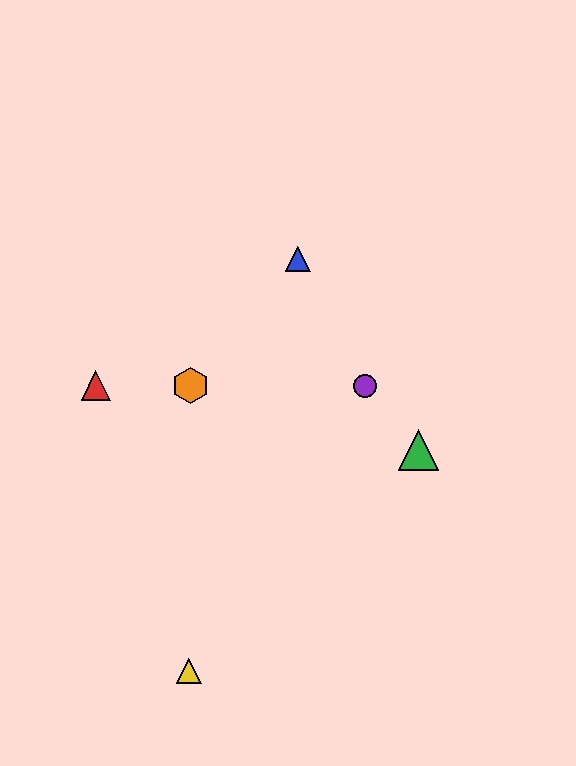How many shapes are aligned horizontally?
3 shapes (the red triangle, the purple circle, the orange hexagon) are aligned horizontally.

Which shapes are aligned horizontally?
The red triangle, the purple circle, the orange hexagon are aligned horizontally.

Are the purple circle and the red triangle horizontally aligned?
Yes, both are at y≈386.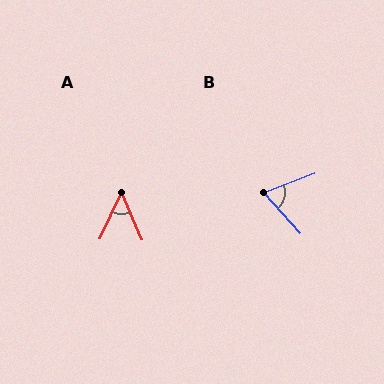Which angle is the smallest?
A, at approximately 47 degrees.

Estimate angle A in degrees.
Approximately 47 degrees.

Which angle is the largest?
B, at approximately 68 degrees.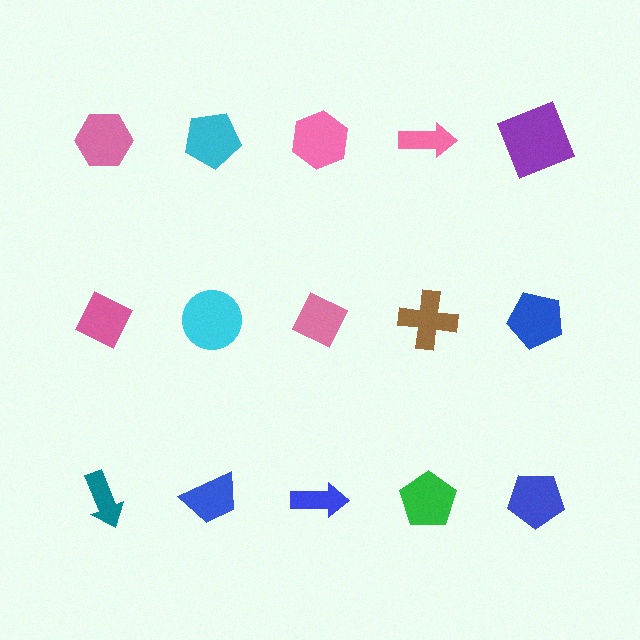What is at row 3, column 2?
A blue trapezoid.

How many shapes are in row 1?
5 shapes.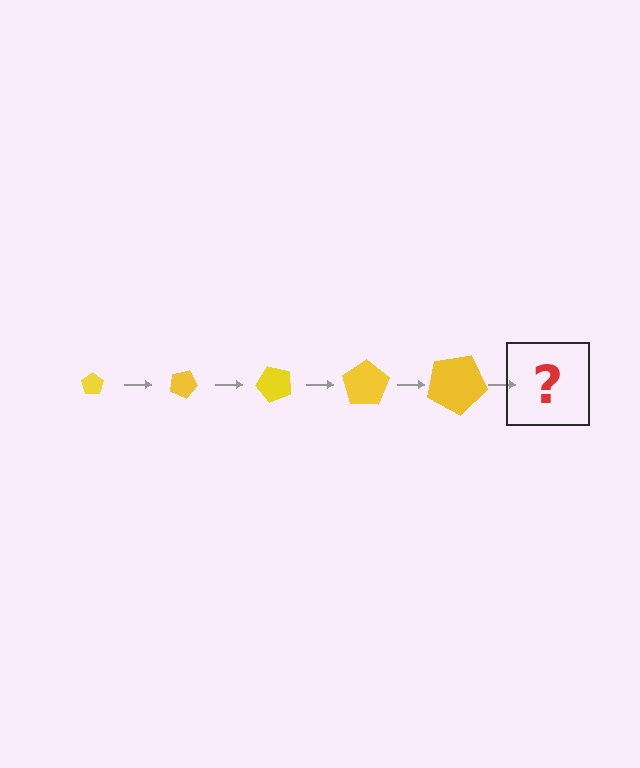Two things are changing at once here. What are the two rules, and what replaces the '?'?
The two rules are that the pentagon grows larger each step and it rotates 25 degrees each step. The '?' should be a pentagon, larger than the previous one and rotated 125 degrees from the start.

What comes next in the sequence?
The next element should be a pentagon, larger than the previous one and rotated 125 degrees from the start.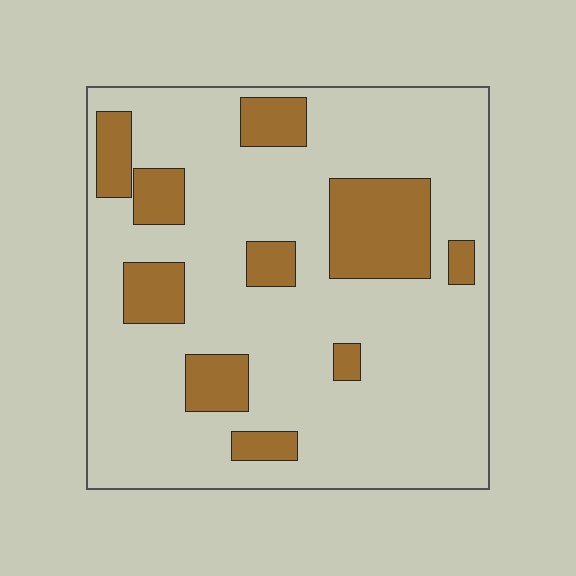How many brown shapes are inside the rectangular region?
10.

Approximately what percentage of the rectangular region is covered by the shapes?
Approximately 20%.